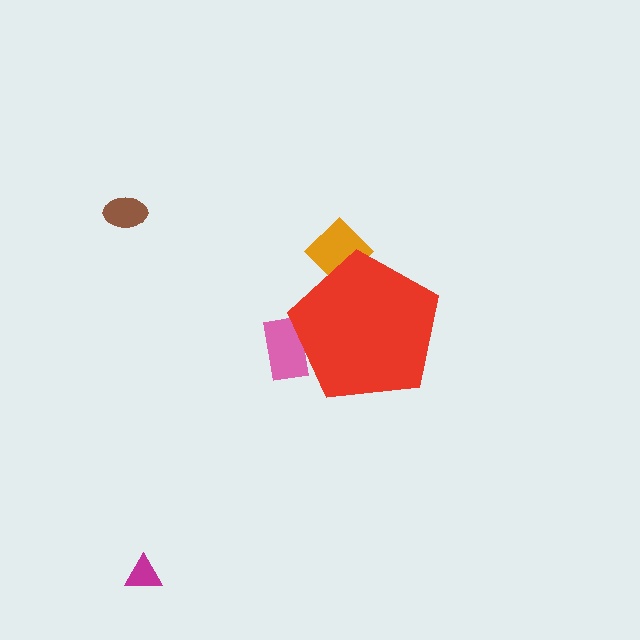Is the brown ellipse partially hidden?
No, the brown ellipse is fully visible.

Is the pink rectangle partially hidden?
Yes, the pink rectangle is partially hidden behind the red pentagon.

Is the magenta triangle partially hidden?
No, the magenta triangle is fully visible.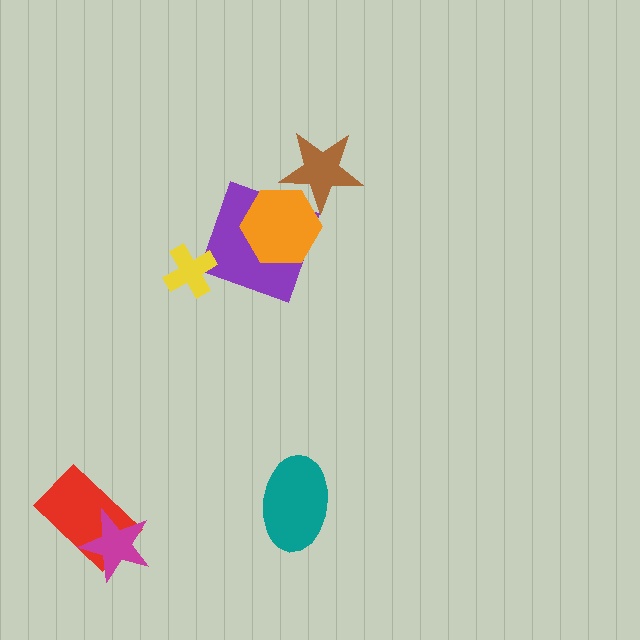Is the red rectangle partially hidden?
Yes, it is partially covered by another shape.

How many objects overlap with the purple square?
1 object overlaps with the purple square.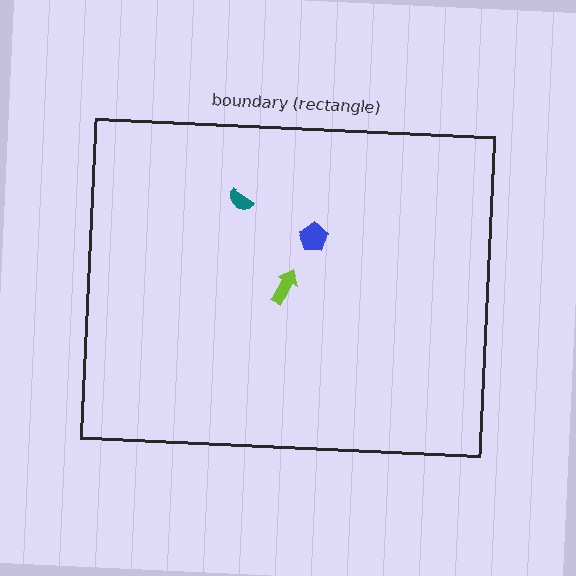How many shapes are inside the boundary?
3 inside, 0 outside.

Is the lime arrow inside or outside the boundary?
Inside.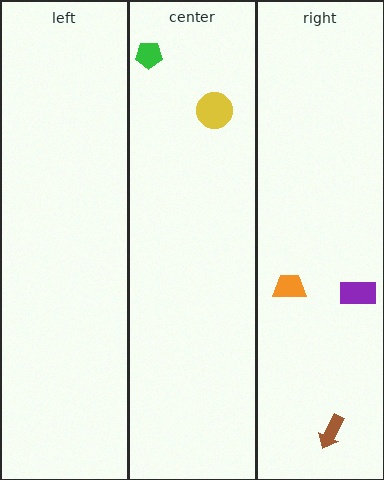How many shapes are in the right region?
3.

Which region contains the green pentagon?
The center region.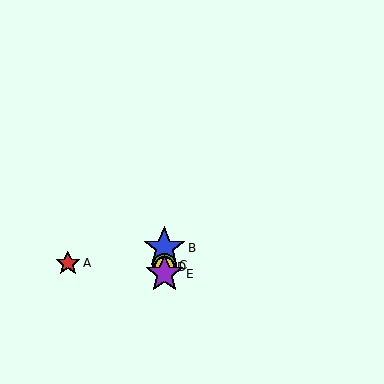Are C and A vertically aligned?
No, C is at x≈164 and A is at x≈68.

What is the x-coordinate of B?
Object B is at x≈164.